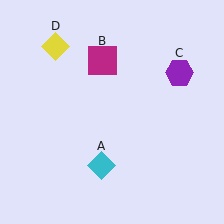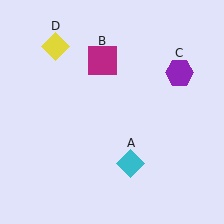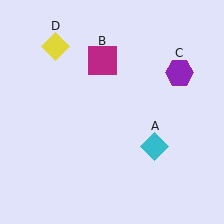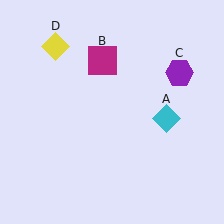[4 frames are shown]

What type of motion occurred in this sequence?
The cyan diamond (object A) rotated counterclockwise around the center of the scene.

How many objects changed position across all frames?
1 object changed position: cyan diamond (object A).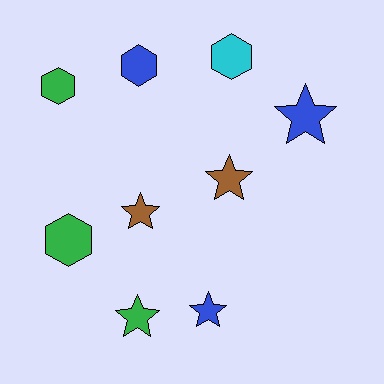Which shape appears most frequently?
Star, with 5 objects.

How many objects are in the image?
There are 9 objects.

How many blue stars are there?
There are 2 blue stars.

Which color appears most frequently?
Blue, with 3 objects.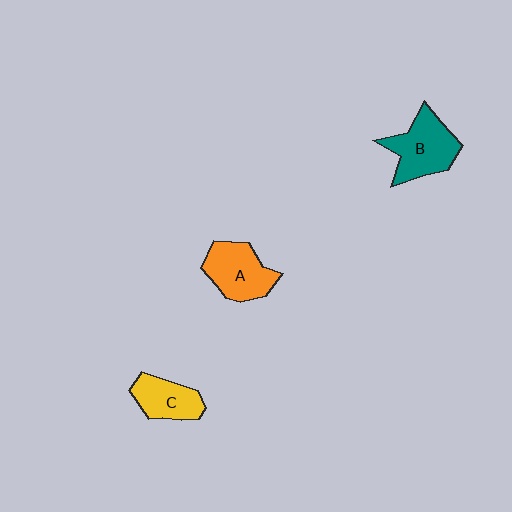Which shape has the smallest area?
Shape C (yellow).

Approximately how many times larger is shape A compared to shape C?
Approximately 1.3 times.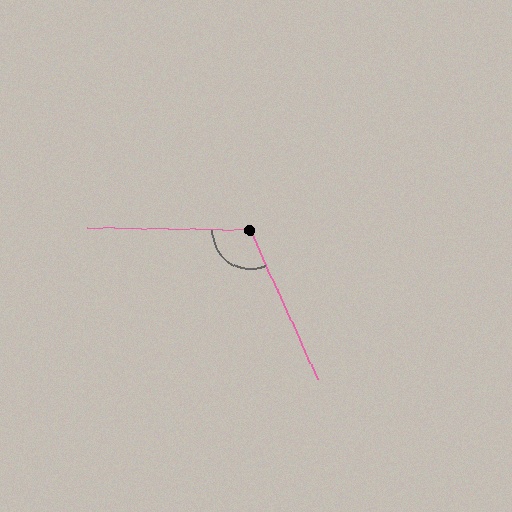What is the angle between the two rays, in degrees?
Approximately 115 degrees.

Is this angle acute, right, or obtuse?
It is obtuse.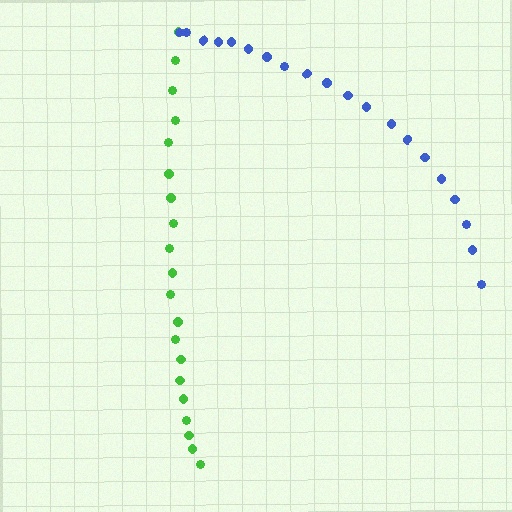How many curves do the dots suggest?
There are 2 distinct paths.